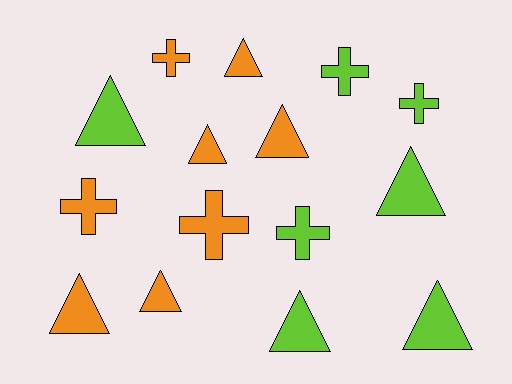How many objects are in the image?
There are 15 objects.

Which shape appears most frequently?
Triangle, with 9 objects.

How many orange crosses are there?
There are 3 orange crosses.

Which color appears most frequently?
Orange, with 8 objects.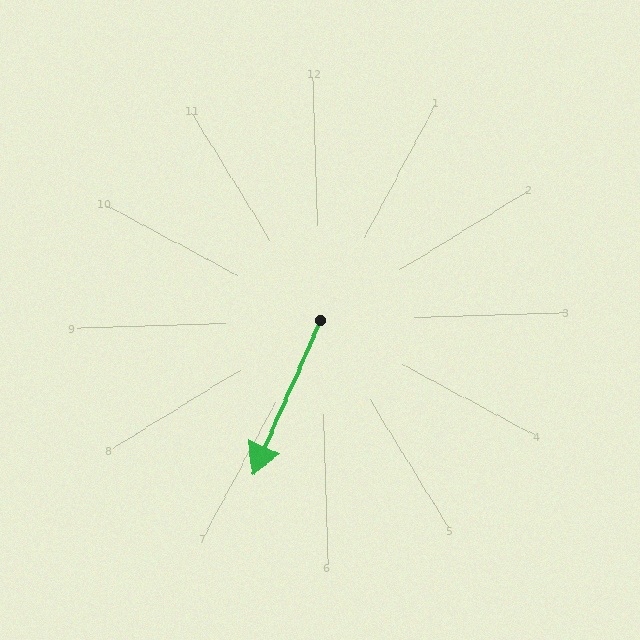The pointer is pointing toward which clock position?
Roughly 7 o'clock.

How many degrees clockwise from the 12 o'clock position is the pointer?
Approximately 206 degrees.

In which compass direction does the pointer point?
Southwest.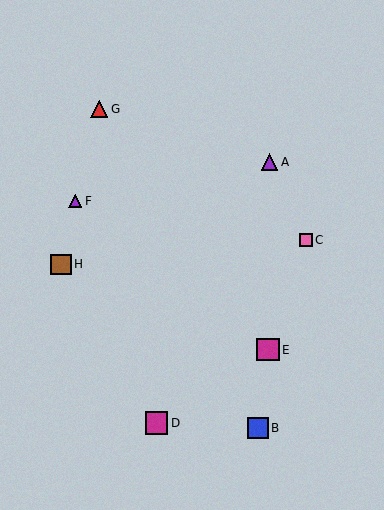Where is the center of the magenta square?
The center of the magenta square is at (157, 423).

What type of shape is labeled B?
Shape B is a blue square.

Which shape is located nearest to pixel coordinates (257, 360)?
The magenta square (labeled E) at (268, 350) is nearest to that location.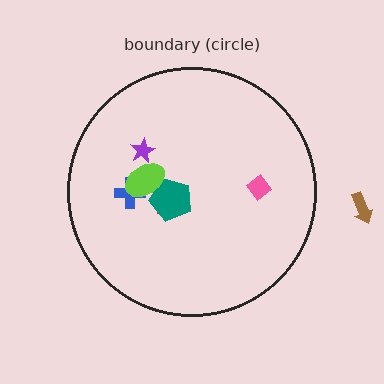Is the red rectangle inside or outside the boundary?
Inside.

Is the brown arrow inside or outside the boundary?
Outside.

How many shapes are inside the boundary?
6 inside, 1 outside.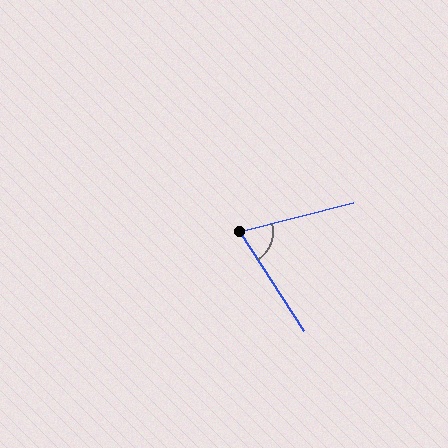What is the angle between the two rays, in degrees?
Approximately 72 degrees.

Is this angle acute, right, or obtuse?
It is acute.